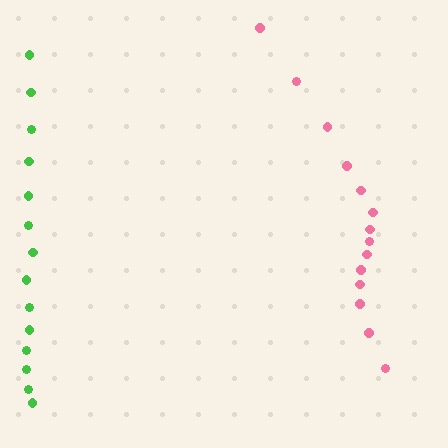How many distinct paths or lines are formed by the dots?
There are 2 distinct paths.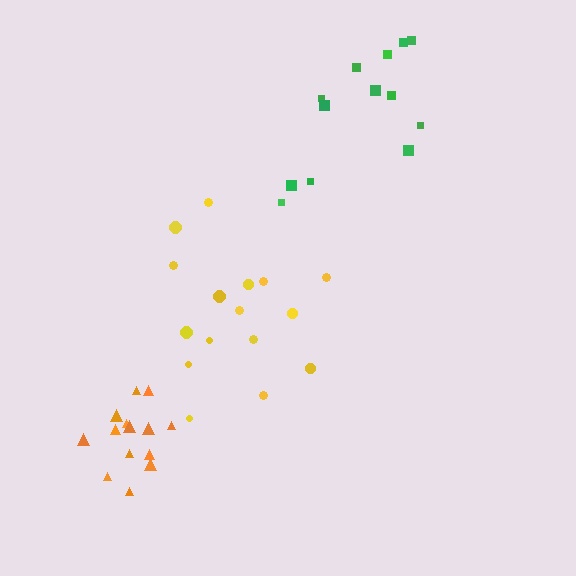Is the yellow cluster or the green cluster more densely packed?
Green.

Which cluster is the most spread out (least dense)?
Yellow.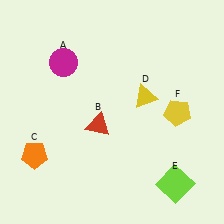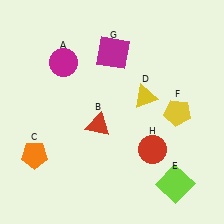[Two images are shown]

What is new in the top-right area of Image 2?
A magenta square (G) was added in the top-right area of Image 2.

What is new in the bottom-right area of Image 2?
A red circle (H) was added in the bottom-right area of Image 2.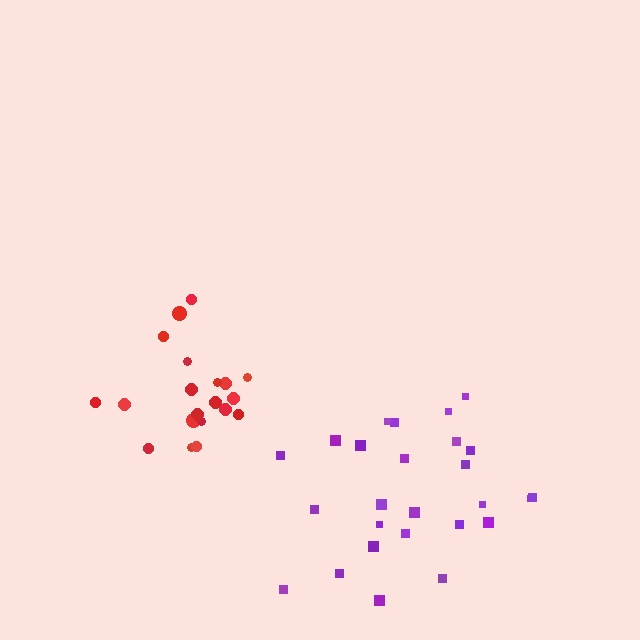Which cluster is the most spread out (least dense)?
Purple.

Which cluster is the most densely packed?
Red.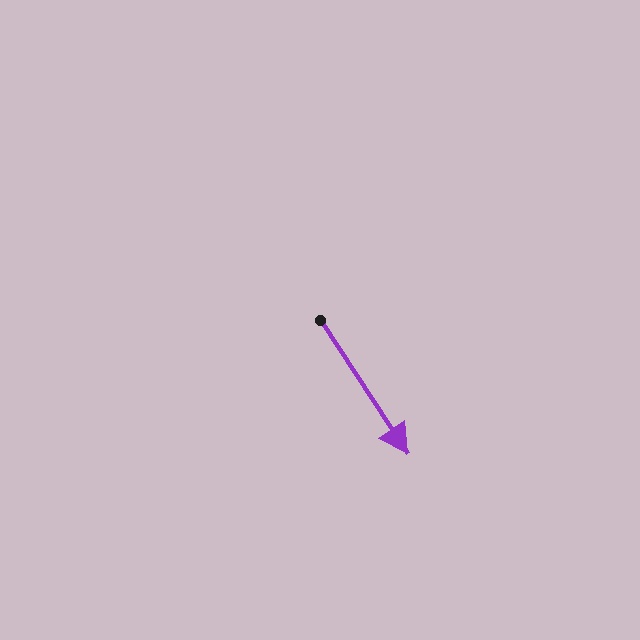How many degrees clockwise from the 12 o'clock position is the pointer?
Approximately 147 degrees.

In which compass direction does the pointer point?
Southeast.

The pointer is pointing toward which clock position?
Roughly 5 o'clock.